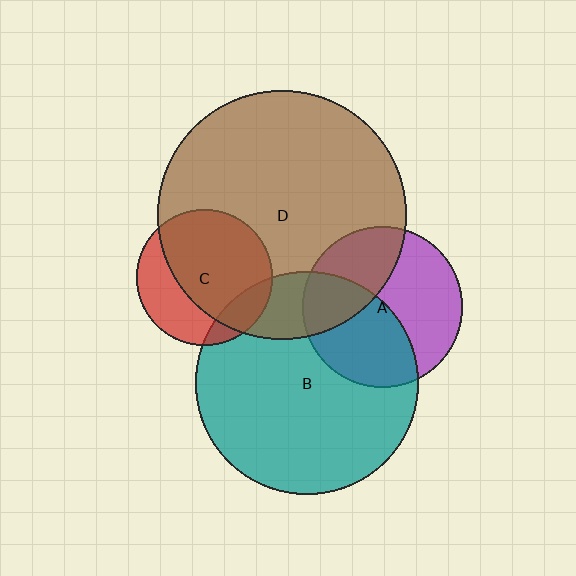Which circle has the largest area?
Circle D (brown).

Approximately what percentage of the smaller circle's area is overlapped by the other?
Approximately 20%.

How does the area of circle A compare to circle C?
Approximately 1.4 times.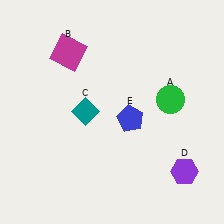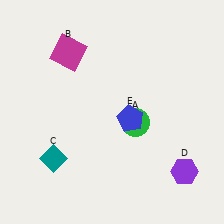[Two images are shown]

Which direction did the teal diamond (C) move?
The teal diamond (C) moved down.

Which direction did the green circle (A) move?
The green circle (A) moved left.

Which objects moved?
The objects that moved are: the green circle (A), the teal diamond (C).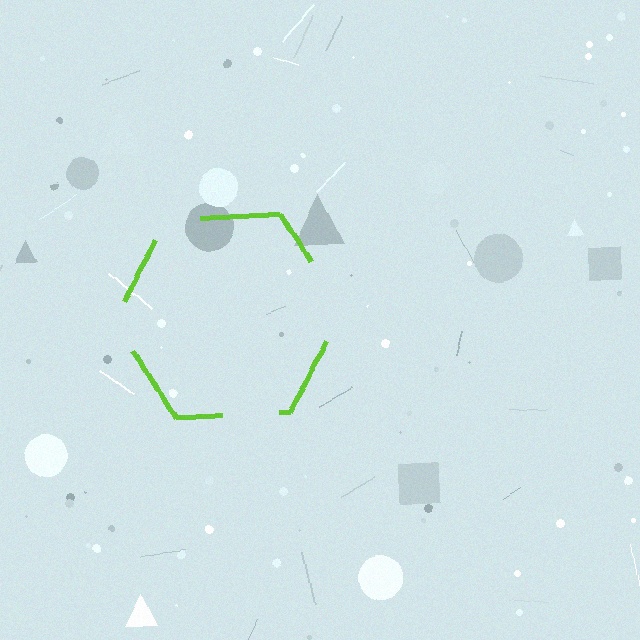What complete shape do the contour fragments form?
The contour fragments form a hexagon.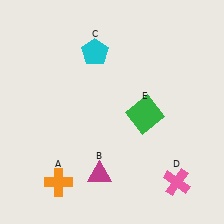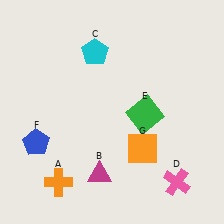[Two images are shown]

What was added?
A blue pentagon (F), an orange square (G) were added in Image 2.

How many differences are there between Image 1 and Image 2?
There are 2 differences between the two images.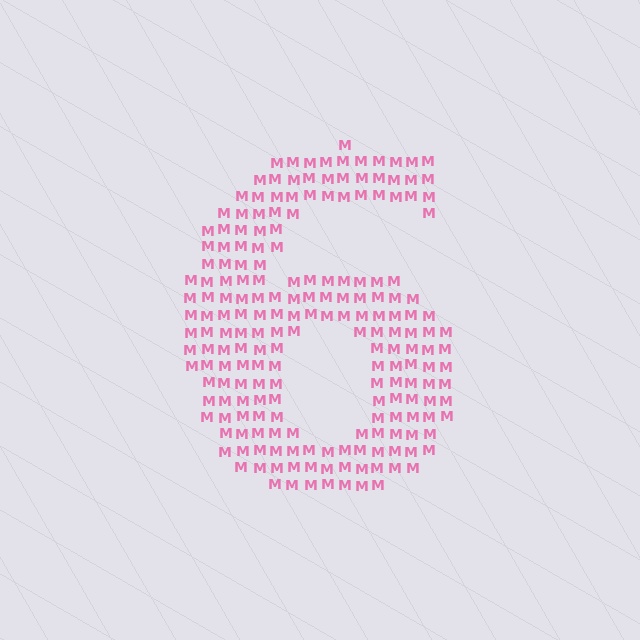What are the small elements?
The small elements are letter M's.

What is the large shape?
The large shape is the digit 6.